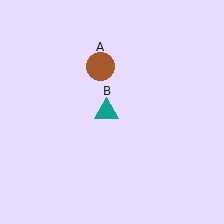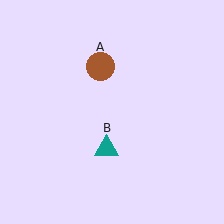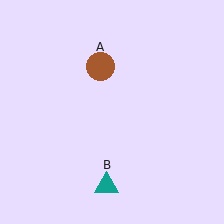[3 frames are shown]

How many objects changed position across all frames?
1 object changed position: teal triangle (object B).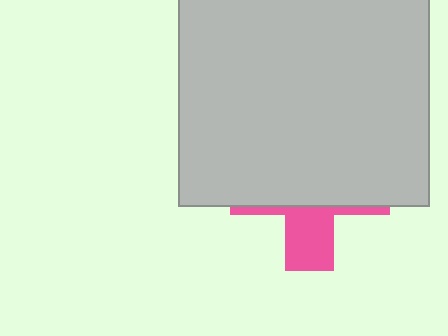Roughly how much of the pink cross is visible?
A small part of it is visible (roughly 30%).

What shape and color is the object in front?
The object in front is a light gray square.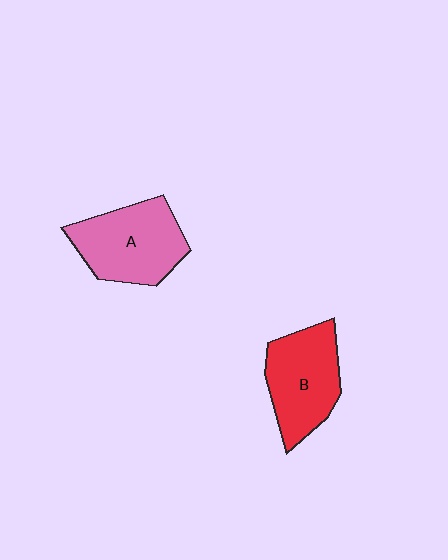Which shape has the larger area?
Shape A (pink).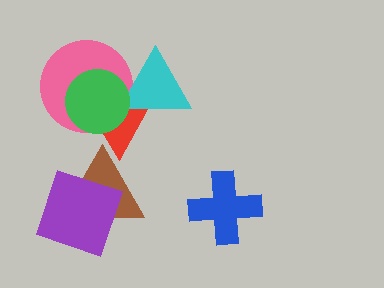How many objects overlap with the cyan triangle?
3 objects overlap with the cyan triangle.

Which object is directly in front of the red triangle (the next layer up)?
The pink circle is directly in front of the red triangle.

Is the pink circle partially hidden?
Yes, it is partially covered by another shape.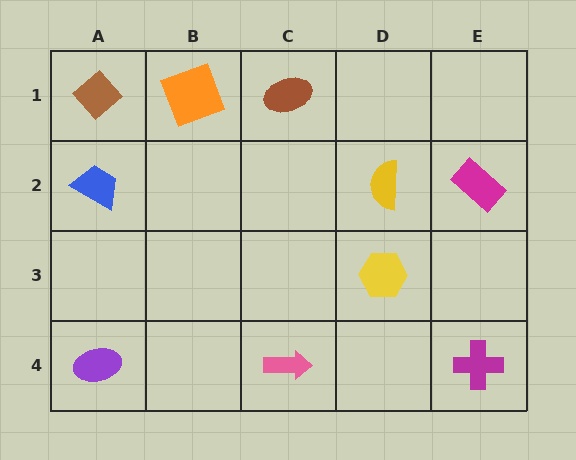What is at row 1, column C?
A brown ellipse.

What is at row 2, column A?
A blue trapezoid.